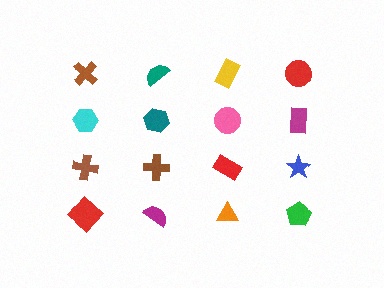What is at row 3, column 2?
A brown cross.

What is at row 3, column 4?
A blue star.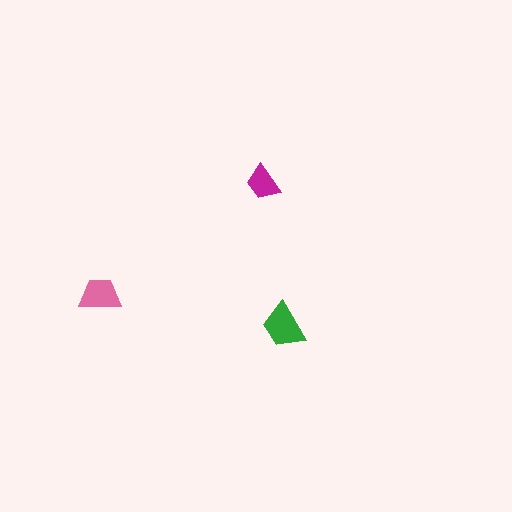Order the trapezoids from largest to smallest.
the green one, the pink one, the magenta one.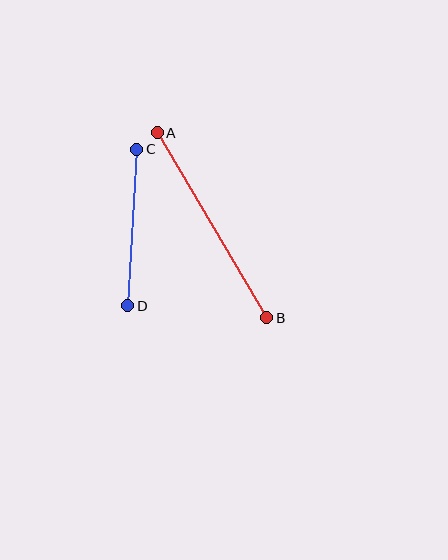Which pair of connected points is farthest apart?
Points A and B are farthest apart.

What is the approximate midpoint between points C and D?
The midpoint is at approximately (132, 228) pixels.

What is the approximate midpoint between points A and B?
The midpoint is at approximately (212, 225) pixels.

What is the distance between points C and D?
The distance is approximately 157 pixels.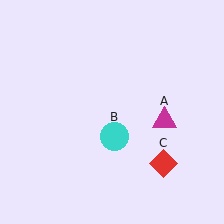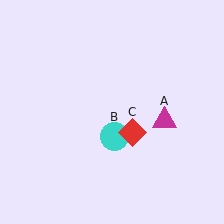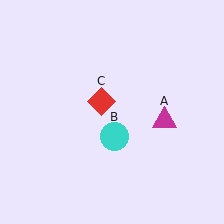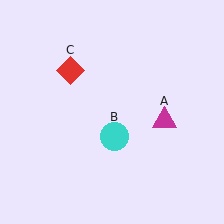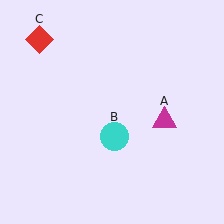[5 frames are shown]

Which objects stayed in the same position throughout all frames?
Magenta triangle (object A) and cyan circle (object B) remained stationary.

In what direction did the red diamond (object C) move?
The red diamond (object C) moved up and to the left.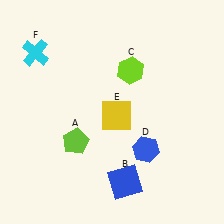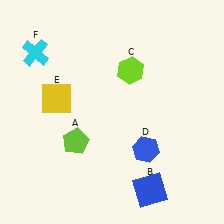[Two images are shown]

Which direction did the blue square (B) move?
The blue square (B) moved right.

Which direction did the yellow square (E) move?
The yellow square (E) moved left.